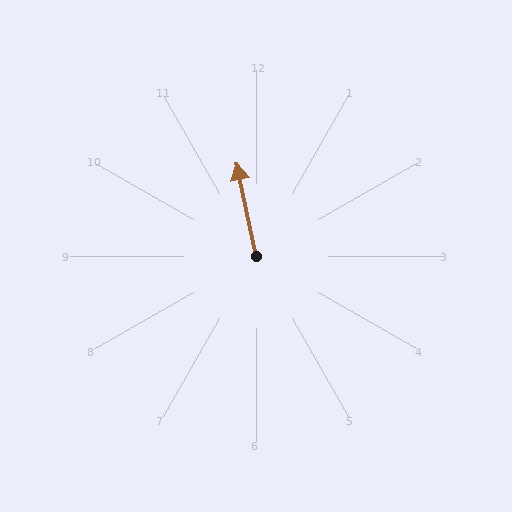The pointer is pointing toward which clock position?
Roughly 12 o'clock.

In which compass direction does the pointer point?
North.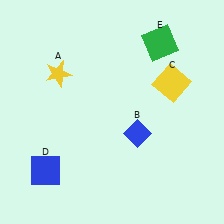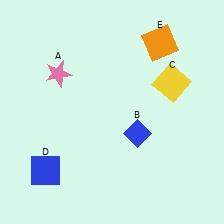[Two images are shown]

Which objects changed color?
A changed from yellow to pink. E changed from green to orange.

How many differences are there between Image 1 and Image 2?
There are 2 differences between the two images.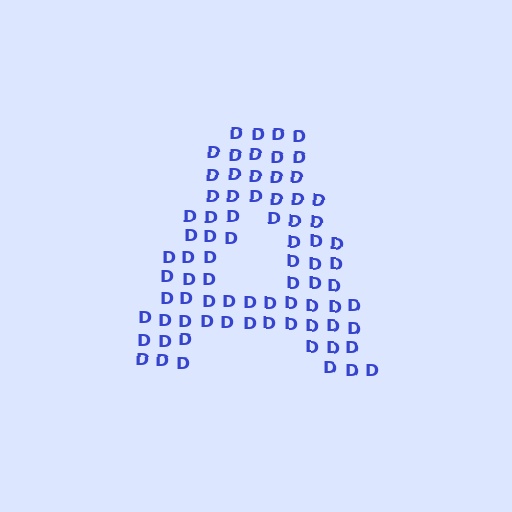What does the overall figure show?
The overall figure shows the letter A.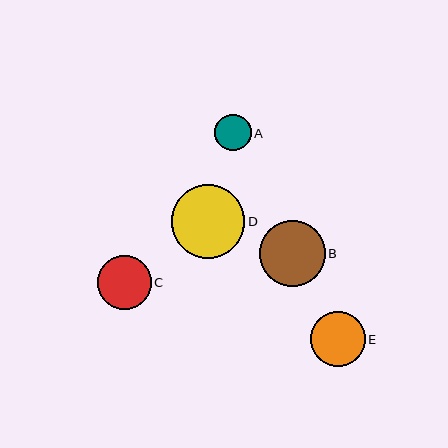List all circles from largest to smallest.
From largest to smallest: D, B, E, C, A.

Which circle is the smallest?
Circle A is the smallest with a size of approximately 37 pixels.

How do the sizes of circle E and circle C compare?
Circle E and circle C are approximately the same size.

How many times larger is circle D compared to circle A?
Circle D is approximately 2.0 times the size of circle A.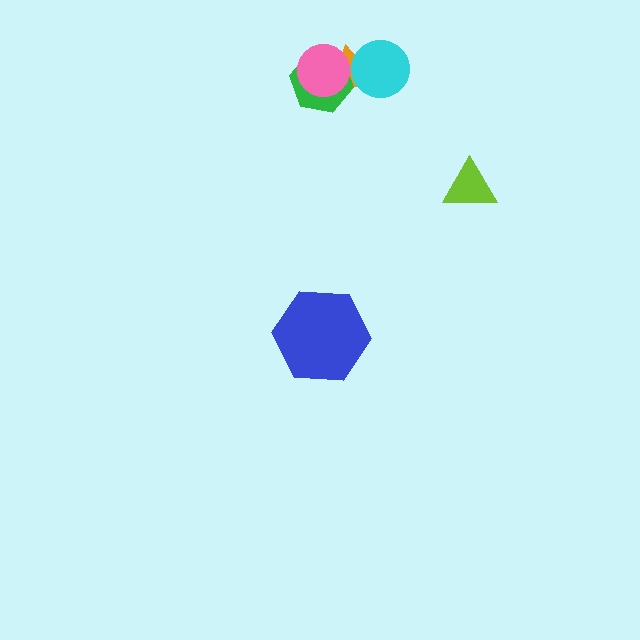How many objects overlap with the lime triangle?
0 objects overlap with the lime triangle.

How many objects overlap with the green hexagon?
2 objects overlap with the green hexagon.